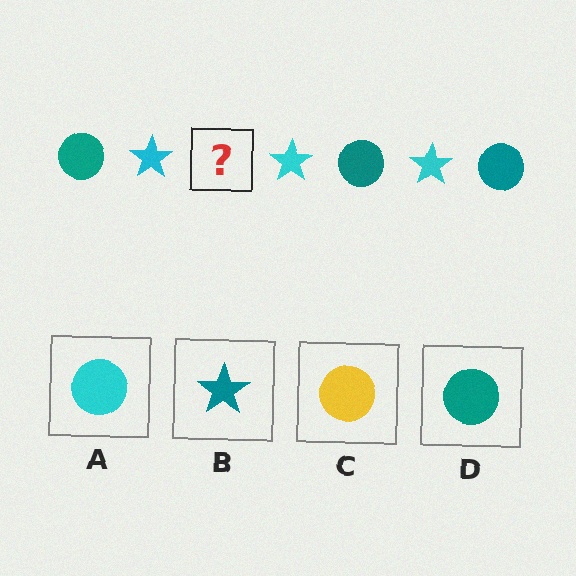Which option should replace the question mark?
Option D.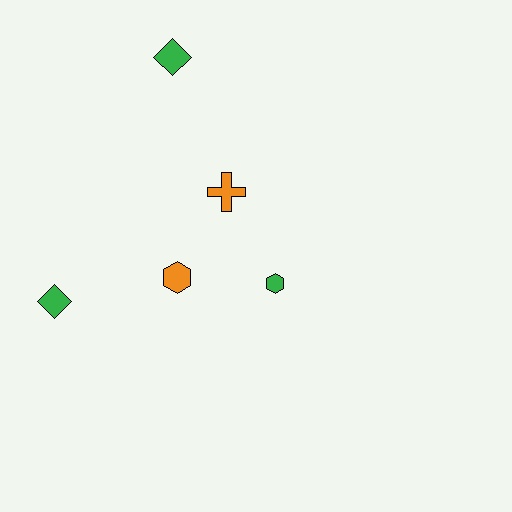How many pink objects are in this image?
There are no pink objects.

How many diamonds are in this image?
There are 2 diamonds.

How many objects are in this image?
There are 5 objects.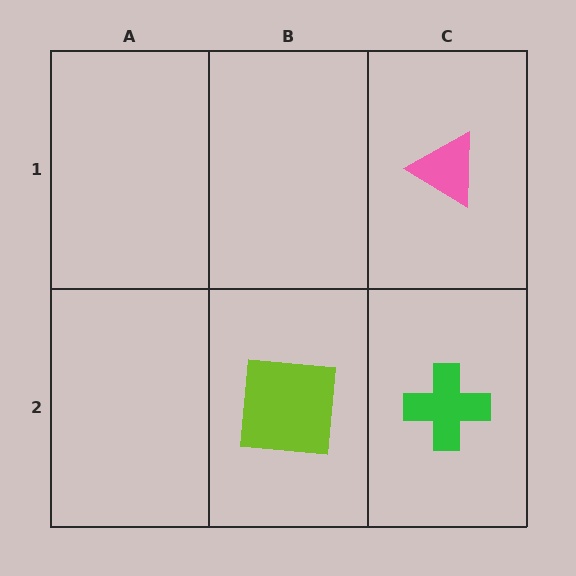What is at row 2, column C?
A green cross.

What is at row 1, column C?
A pink triangle.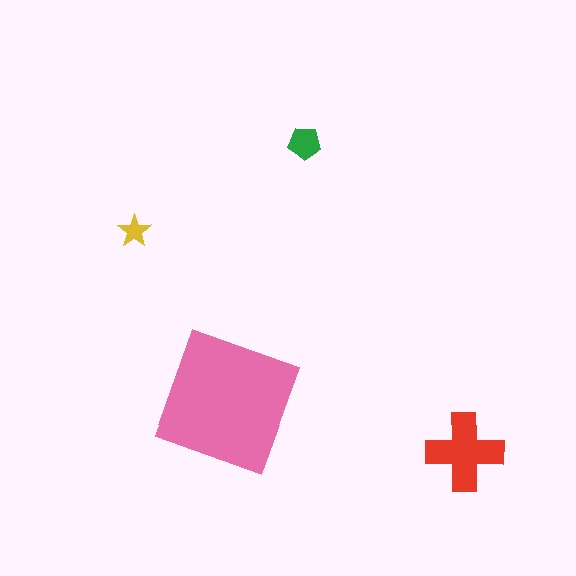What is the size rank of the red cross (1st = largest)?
2nd.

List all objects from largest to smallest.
The pink square, the red cross, the green pentagon, the yellow star.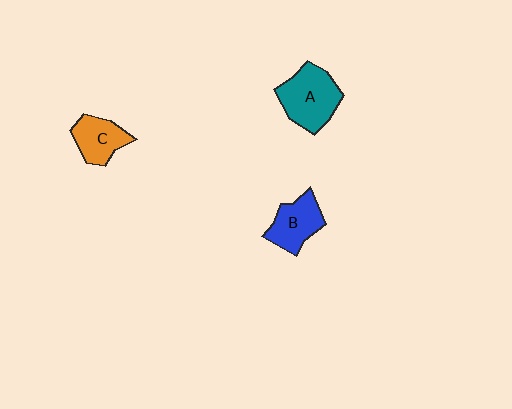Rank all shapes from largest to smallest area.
From largest to smallest: A (teal), B (blue), C (orange).